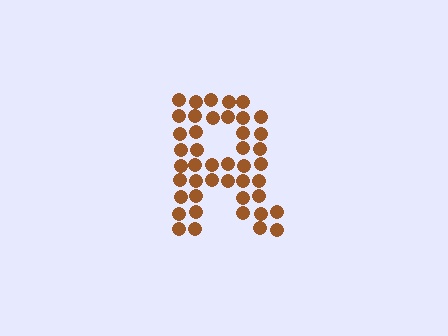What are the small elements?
The small elements are circles.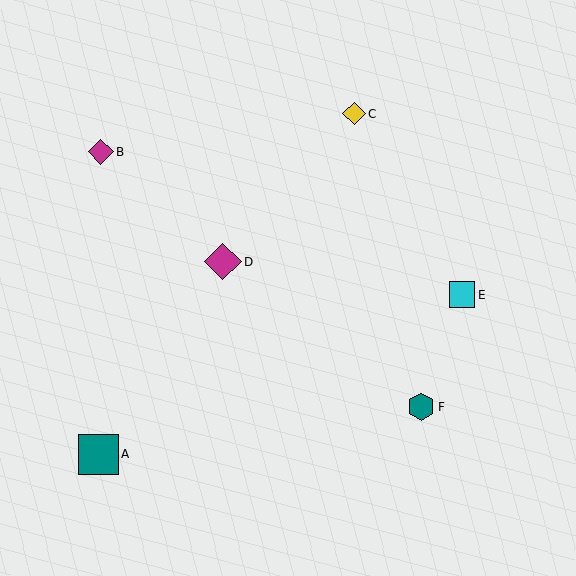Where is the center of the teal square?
The center of the teal square is at (98, 454).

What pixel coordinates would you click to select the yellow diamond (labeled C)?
Click at (355, 114) to select the yellow diamond C.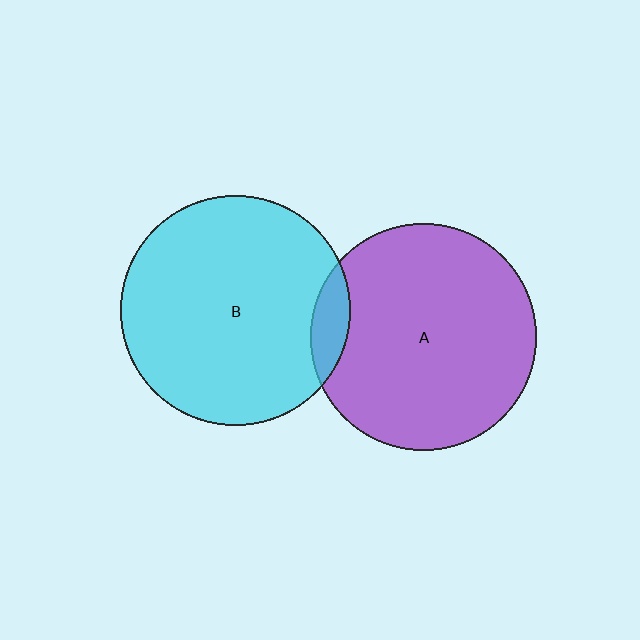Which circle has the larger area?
Circle B (cyan).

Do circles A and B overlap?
Yes.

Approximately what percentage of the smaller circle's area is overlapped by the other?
Approximately 10%.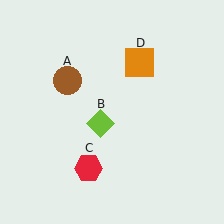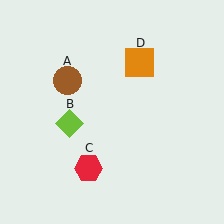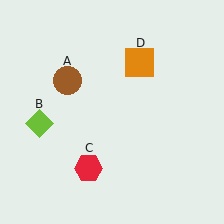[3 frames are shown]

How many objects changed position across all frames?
1 object changed position: lime diamond (object B).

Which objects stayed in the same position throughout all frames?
Brown circle (object A) and red hexagon (object C) and orange square (object D) remained stationary.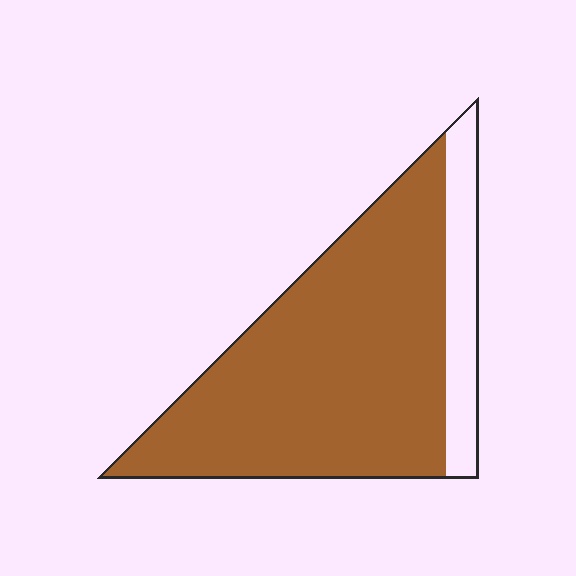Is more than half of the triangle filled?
Yes.